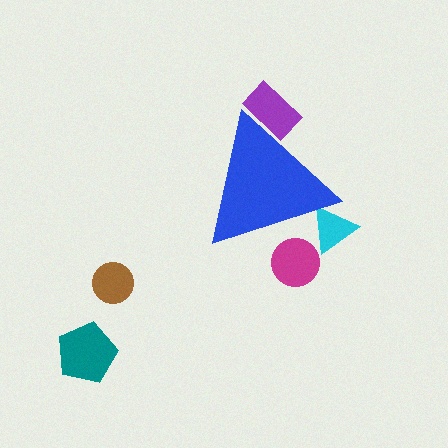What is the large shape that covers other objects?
A blue triangle.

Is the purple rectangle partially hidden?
Yes, the purple rectangle is partially hidden behind the blue triangle.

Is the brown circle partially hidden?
No, the brown circle is fully visible.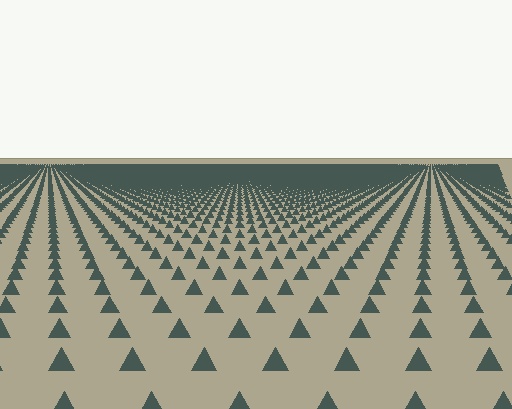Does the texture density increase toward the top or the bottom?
Density increases toward the top.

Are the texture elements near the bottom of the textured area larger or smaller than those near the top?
Larger. Near the bottom, elements are closer to the viewer and appear at a bigger on-screen size.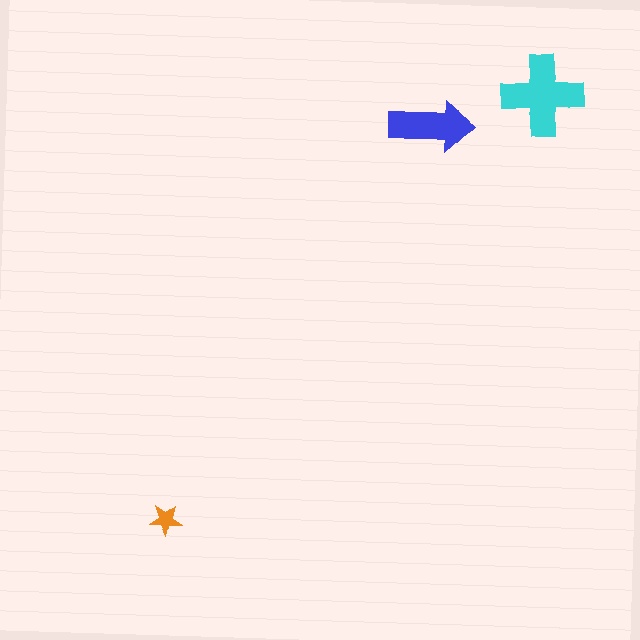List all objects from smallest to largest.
The orange star, the blue arrow, the cyan cross.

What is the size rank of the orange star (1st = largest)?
3rd.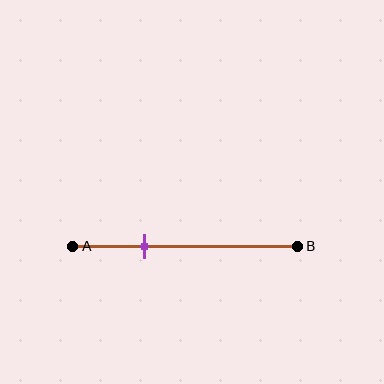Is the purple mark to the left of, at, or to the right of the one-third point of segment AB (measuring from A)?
The purple mark is approximately at the one-third point of segment AB.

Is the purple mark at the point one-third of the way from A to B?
Yes, the mark is approximately at the one-third point.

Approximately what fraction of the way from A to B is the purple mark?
The purple mark is approximately 30% of the way from A to B.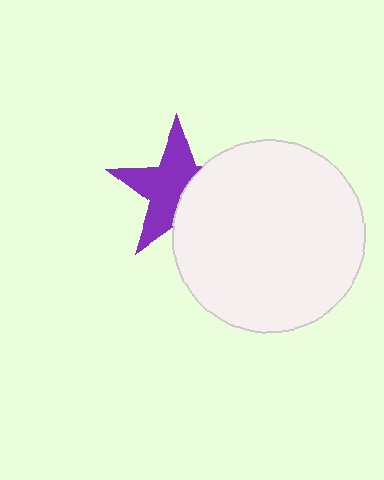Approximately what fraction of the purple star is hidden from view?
Roughly 39% of the purple star is hidden behind the white circle.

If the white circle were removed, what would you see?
You would see the complete purple star.